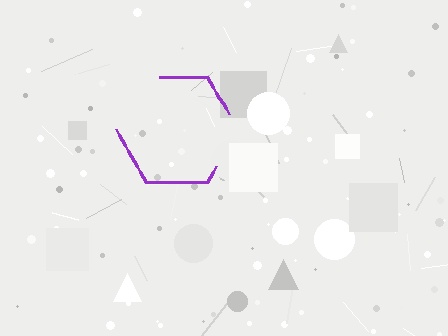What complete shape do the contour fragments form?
The contour fragments form a hexagon.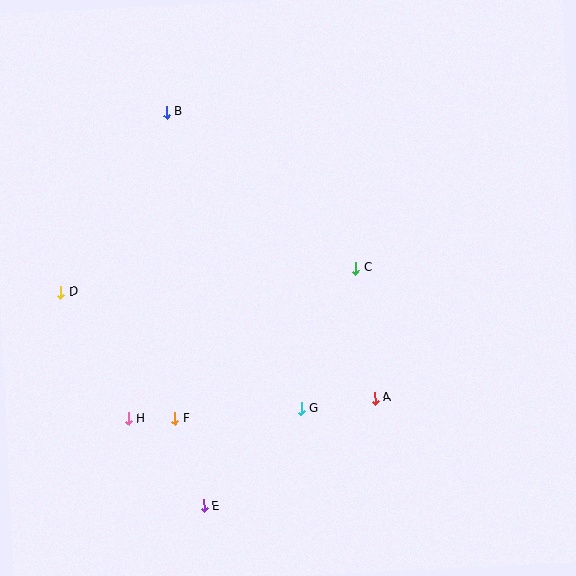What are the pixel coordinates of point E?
Point E is at (204, 506).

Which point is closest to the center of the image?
Point C at (356, 268) is closest to the center.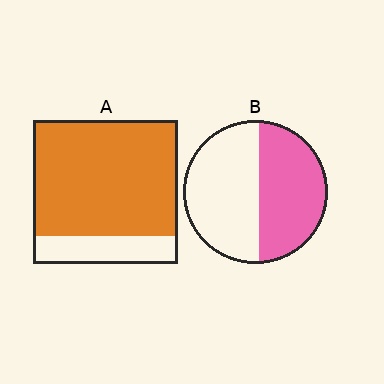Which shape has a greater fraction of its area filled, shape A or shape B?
Shape A.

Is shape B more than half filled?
Roughly half.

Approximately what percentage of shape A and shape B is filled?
A is approximately 80% and B is approximately 45%.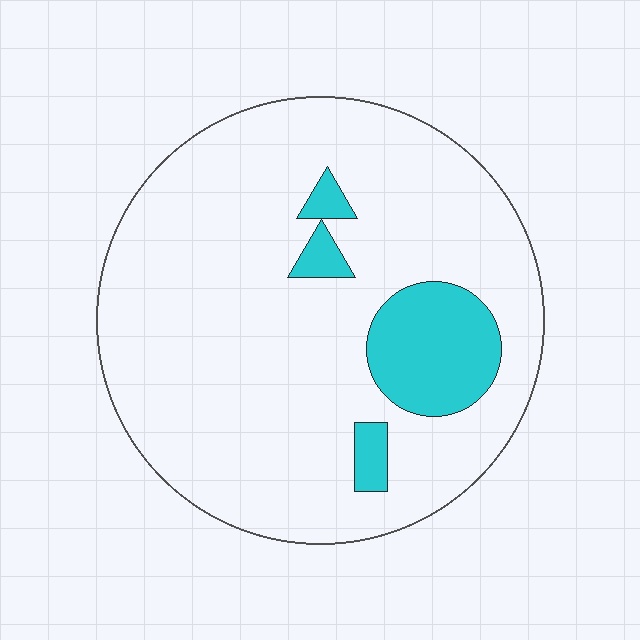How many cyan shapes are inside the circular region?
4.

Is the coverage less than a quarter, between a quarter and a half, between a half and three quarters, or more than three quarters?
Less than a quarter.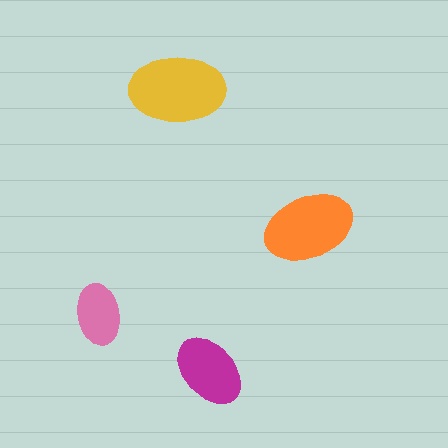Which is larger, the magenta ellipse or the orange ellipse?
The orange one.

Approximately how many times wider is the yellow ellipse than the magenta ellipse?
About 1.5 times wider.